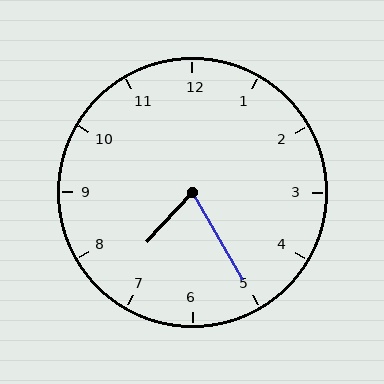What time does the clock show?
7:25.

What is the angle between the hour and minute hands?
Approximately 72 degrees.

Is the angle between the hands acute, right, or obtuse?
It is acute.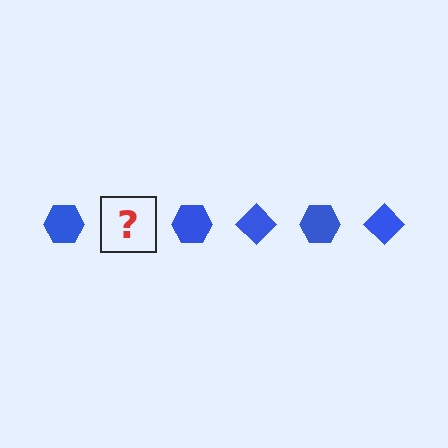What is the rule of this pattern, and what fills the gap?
The rule is that the pattern cycles through hexagon, diamond shapes in blue. The gap should be filled with a blue diamond.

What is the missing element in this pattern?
The missing element is a blue diamond.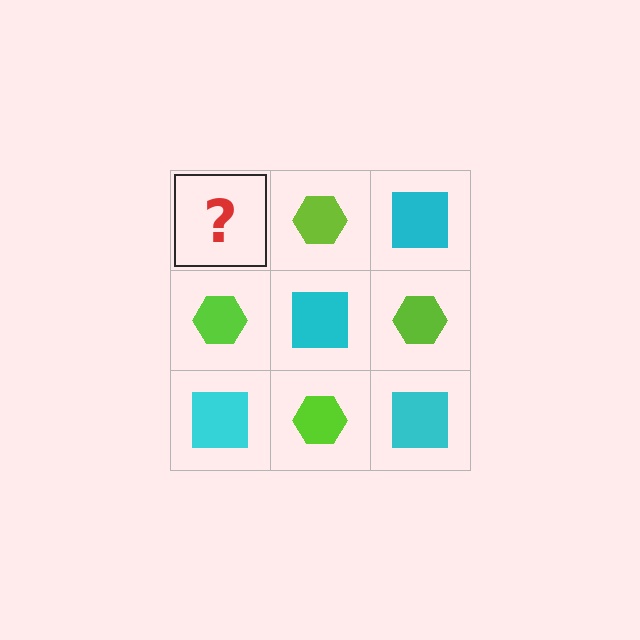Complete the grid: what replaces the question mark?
The question mark should be replaced with a cyan square.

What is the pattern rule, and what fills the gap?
The rule is that it alternates cyan square and lime hexagon in a checkerboard pattern. The gap should be filled with a cyan square.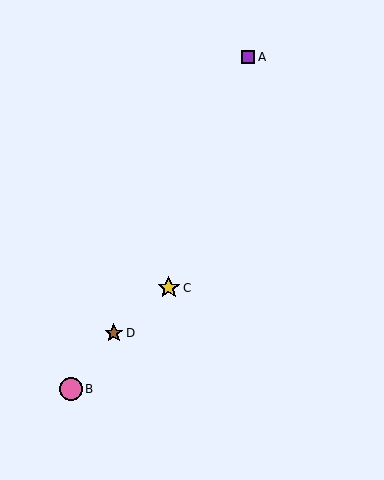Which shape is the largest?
The pink circle (labeled B) is the largest.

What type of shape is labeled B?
Shape B is a pink circle.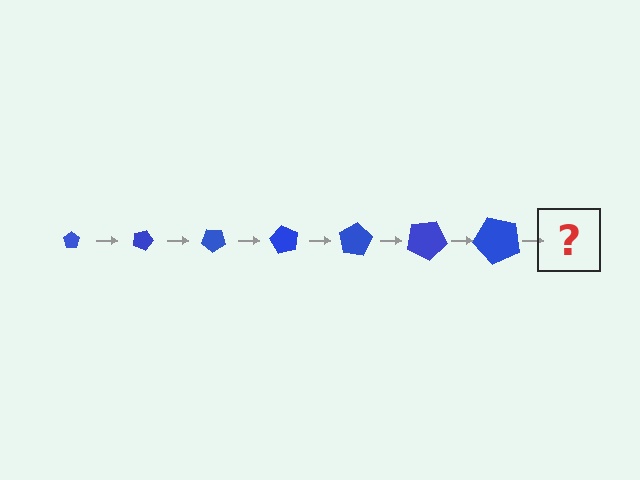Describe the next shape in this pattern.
It should be a pentagon, larger than the previous one and rotated 140 degrees from the start.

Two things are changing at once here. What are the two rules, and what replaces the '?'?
The two rules are that the pentagon grows larger each step and it rotates 20 degrees each step. The '?' should be a pentagon, larger than the previous one and rotated 140 degrees from the start.